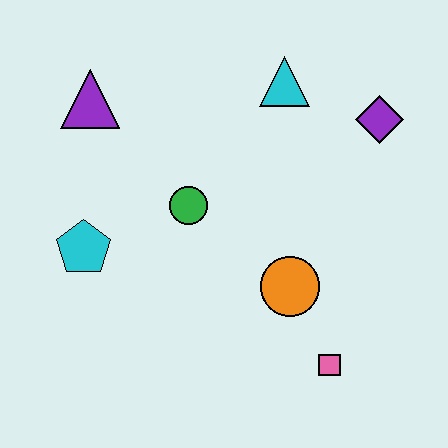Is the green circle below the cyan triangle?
Yes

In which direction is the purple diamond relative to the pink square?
The purple diamond is above the pink square.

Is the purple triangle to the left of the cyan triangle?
Yes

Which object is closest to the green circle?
The cyan pentagon is closest to the green circle.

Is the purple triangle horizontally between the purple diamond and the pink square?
No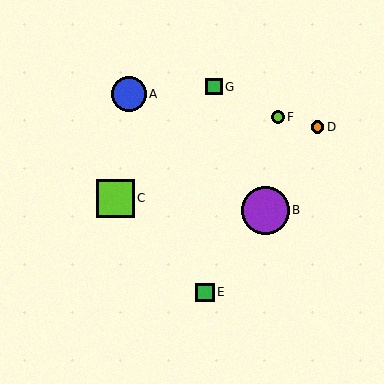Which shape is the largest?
The purple circle (labeled B) is the largest.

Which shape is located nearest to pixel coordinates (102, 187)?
The lime square (labeled C) at (116, 198) is nearest to that location.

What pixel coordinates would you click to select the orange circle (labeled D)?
Click at (318, 127) to select the orange circle D.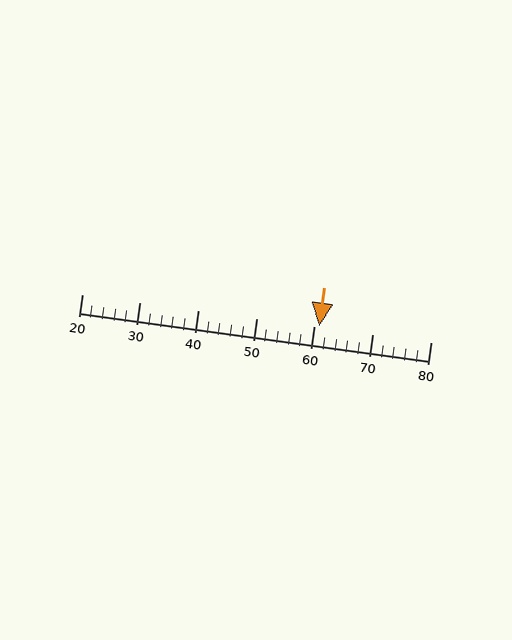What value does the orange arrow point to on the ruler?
The orange arrow points to approximately 61.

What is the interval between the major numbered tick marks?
The major tick marks are spaced 10 units apart.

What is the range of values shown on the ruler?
The ruler shows values from 20 to 80.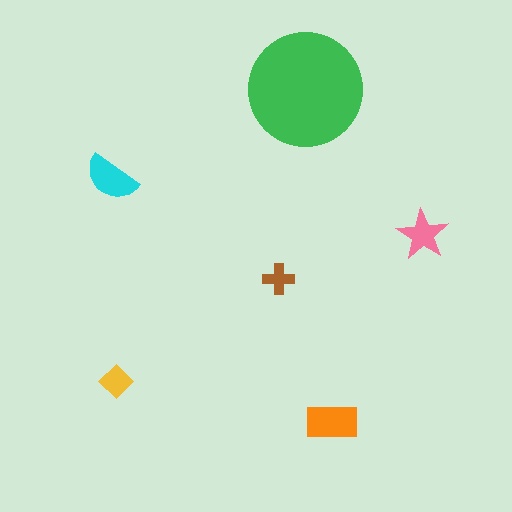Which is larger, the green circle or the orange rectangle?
The green circle.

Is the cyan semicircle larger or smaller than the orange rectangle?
Smaller.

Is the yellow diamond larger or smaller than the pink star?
Smaller.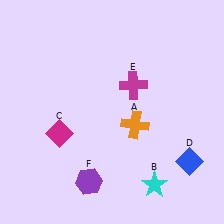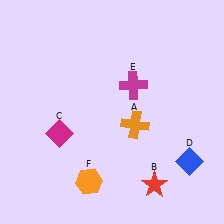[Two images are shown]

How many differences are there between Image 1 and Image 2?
There are 2 differences between the two images.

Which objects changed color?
B changed from cyan to red. F changed from purple to orange.